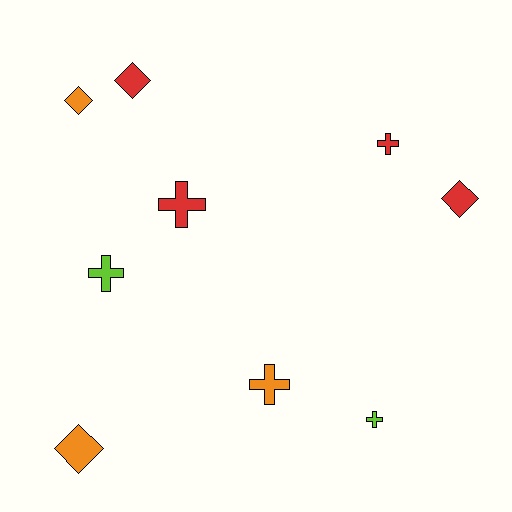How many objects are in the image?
There are 9 objects.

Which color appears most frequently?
Red, with 4 objects.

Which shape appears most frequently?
Cross, with 5 objects.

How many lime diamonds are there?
There are no lime diamonds.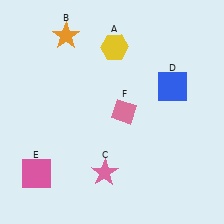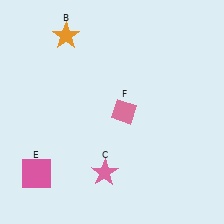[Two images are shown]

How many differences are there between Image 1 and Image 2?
There are 2 differences between the two images.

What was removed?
The yellow hexagon (A), the blue square (D) were removed in Image 2.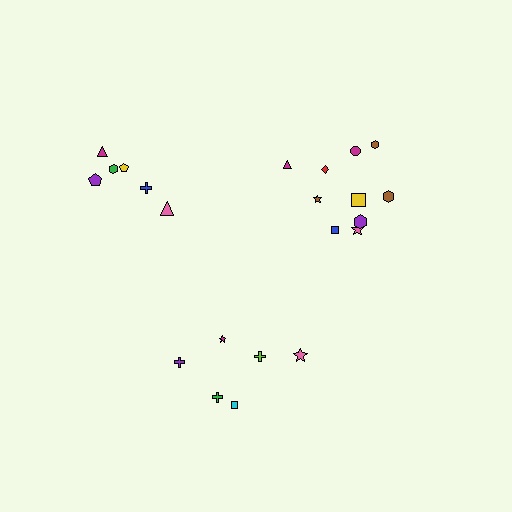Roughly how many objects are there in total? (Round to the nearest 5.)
Roughly 20 objects in total.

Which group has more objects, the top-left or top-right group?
The top-right group.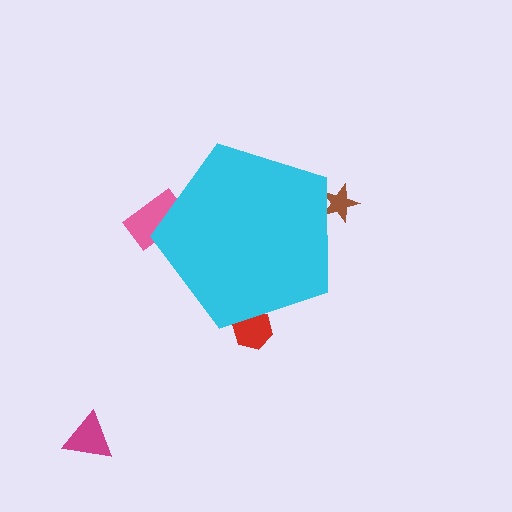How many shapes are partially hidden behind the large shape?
3 shapes are partially hidden.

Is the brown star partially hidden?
Yes, the brown star is partially hidden behind the cyan pentagon.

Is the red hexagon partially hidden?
Yes, the red hexagon is partially hidden behind the cyan pentagon.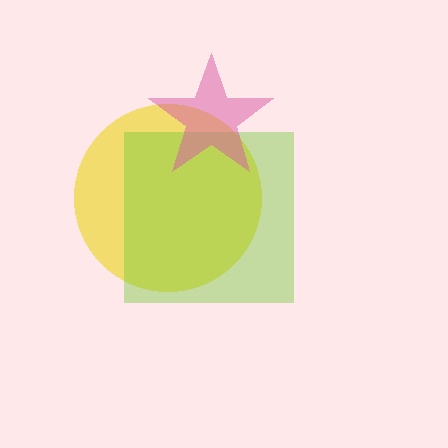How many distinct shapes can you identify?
There are 3 distinct shapes: a yellow circle, a lime square, a pink star.